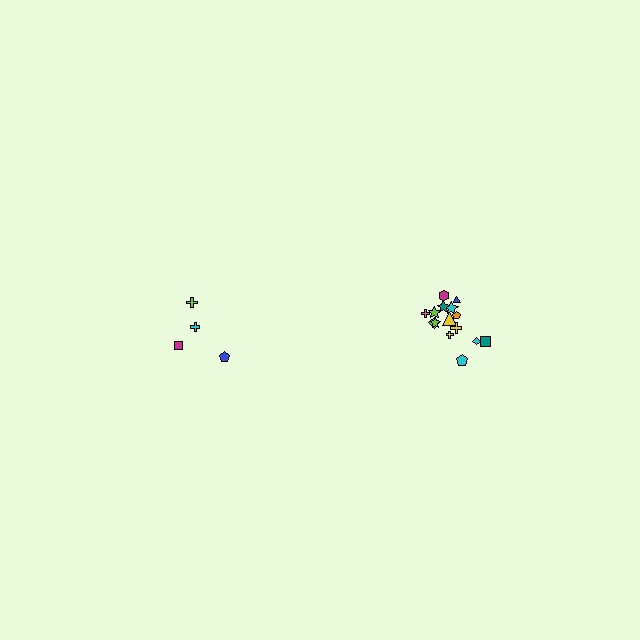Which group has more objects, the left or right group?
The right group.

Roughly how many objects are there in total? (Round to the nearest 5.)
Roughly 20 objects in total.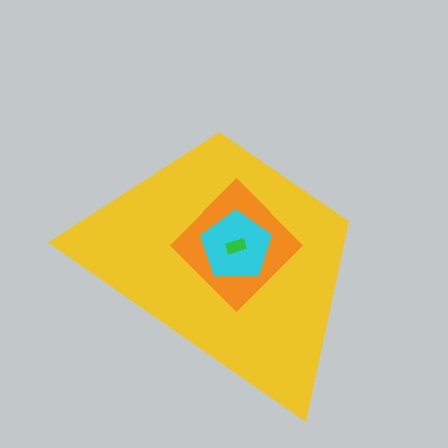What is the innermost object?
The green rectangle.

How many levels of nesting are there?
4.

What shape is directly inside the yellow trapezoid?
The orange diamond.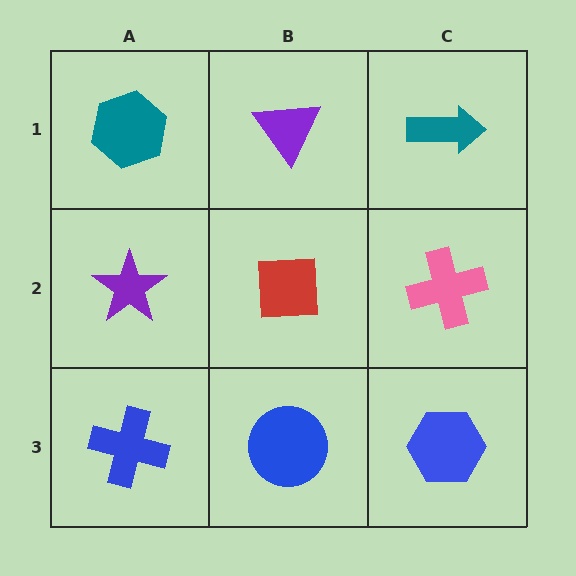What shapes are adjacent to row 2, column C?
A teal arrow (row 1, column C), a blue hexagon (row 3, column C), a red square (row 2, column B).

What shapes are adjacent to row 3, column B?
A red square (row 2, column B), a blue cross (row 3, column A), a blue hexagon (row 3, column C).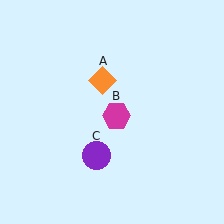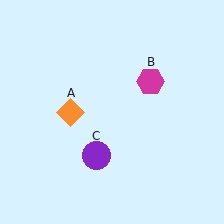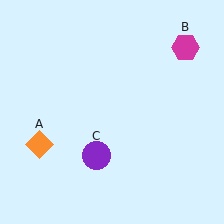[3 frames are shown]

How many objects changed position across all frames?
2 objects changed position: orange diamond (object A), magenta hexagon (object B).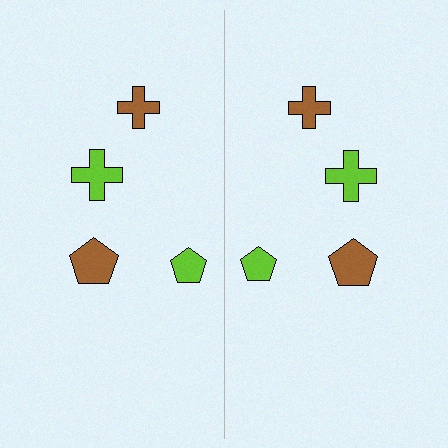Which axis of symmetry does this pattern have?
The pattern has a vertical axis of symmetry running through the center of the image.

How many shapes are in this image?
There are 8 shapes in this image.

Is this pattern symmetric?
Yes, this pattern has bilateral (reflection) symmetry.